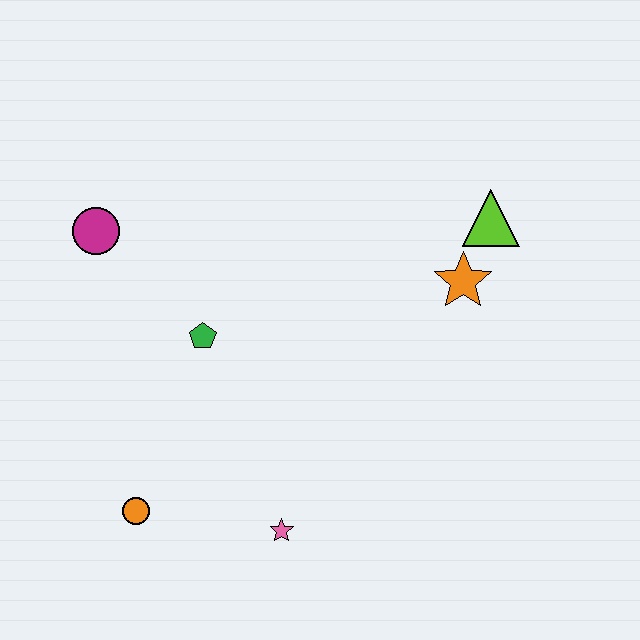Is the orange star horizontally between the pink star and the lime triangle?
Yes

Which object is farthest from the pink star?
The lime triangle is farthest from the pink star.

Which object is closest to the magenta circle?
The green pentagon is closest to the magenta circle.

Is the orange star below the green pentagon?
No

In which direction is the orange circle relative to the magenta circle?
The orange circle is below the magenta circle.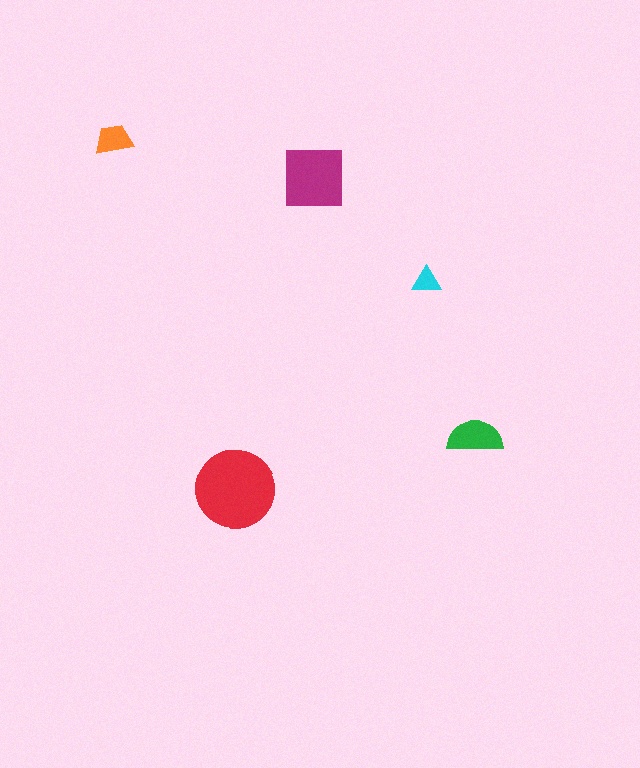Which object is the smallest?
The cyan triangle.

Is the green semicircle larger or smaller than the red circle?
Smaller.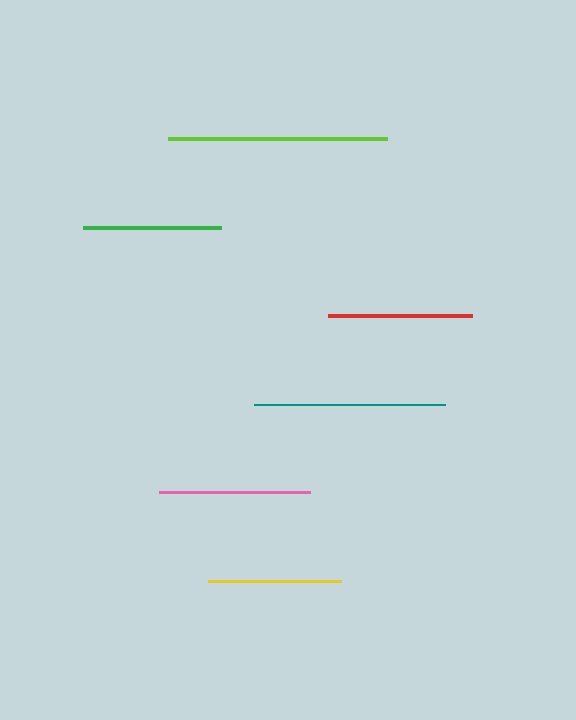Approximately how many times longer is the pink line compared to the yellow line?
The pink line is approximately 1.1 times the length of the yellow line.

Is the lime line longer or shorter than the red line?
The lime line is longer than the red line.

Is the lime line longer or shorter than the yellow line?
The lime line is longer than the yellow line.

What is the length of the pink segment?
The pink segment is approximately 151 pixels long.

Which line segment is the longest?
The lime line is the longest at approximately 219 pixels.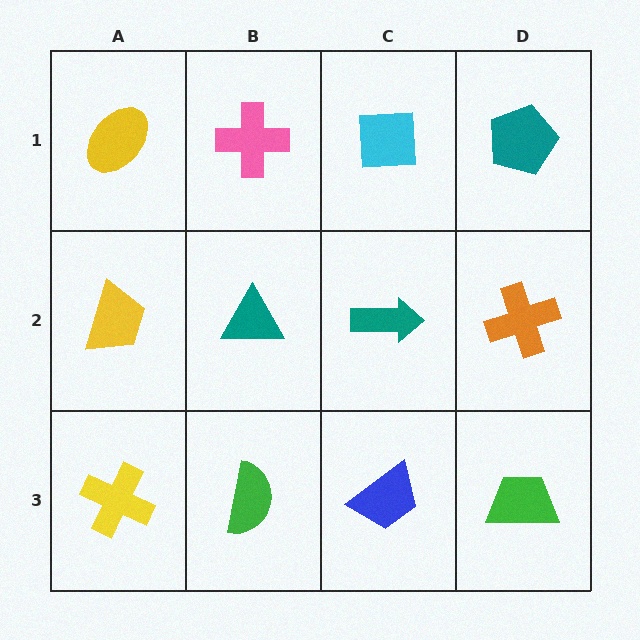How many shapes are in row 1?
4 shapes.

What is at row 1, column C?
A cyan square.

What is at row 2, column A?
A yellow trapezoid.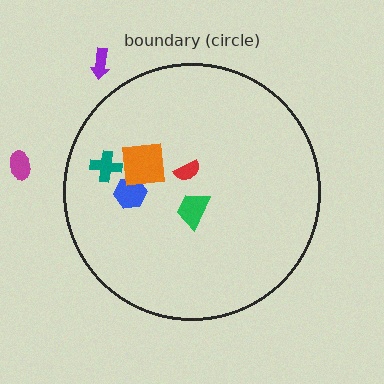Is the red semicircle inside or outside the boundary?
Inside.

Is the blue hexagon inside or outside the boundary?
Inside.